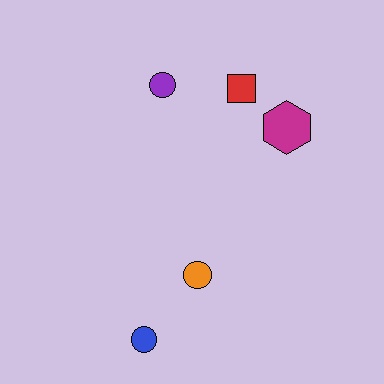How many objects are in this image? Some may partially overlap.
There are 5 objects.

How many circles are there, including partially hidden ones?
There are 3 circles.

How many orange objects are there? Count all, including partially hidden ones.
There is 1 orange object.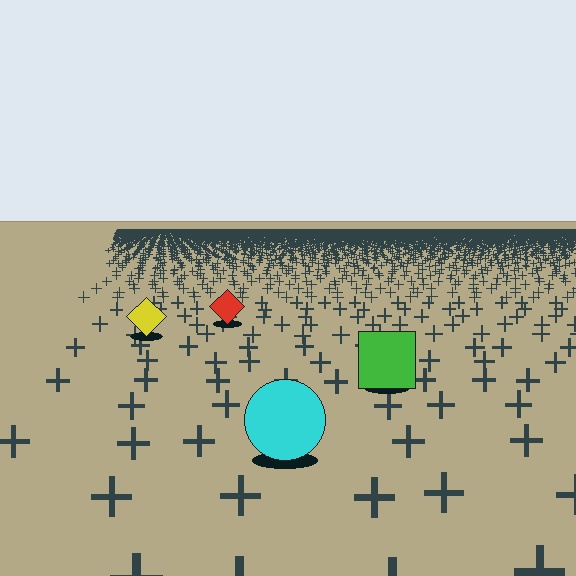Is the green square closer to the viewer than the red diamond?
Yes. The green square is closer — you can tell from the texture gradient: the ground texture is coarser near it.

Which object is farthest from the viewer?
The red diamond is farthest from the viewer. It appears smaller and the ground texture around it is denser.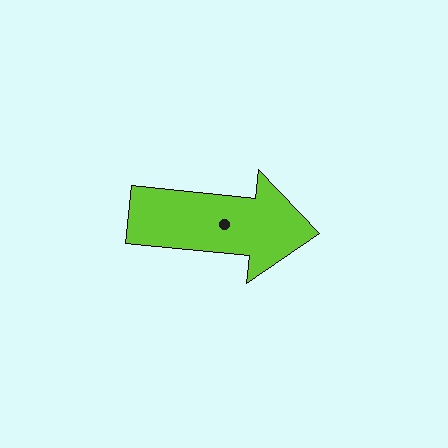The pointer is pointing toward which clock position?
Roughly 3 o'clock.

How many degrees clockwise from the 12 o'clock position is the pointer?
Approximately 96 degrees.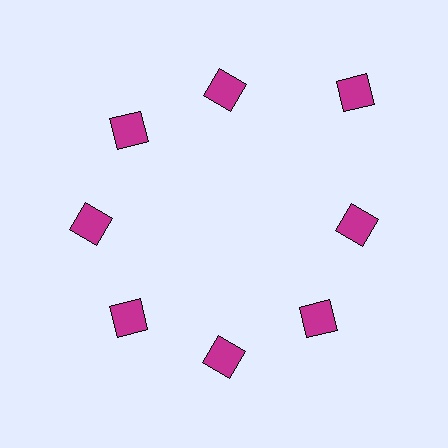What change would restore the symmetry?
The symmetry would be restored by moving it inward, back onto the ring so that all 8 diamonds sit at equal angles and equal distance from the center.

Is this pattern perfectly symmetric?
No. The 8 magenta diamonds are arranged in a ring, but one element near the 2 o'clock position is pushed outward from the center, breaking the 8-fold rotational symmetry.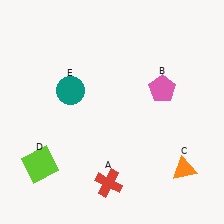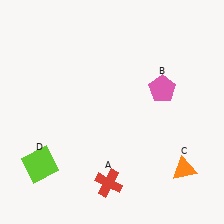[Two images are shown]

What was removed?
The teal circle (E) was removed in Image 2.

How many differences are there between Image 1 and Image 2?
There is 1 difference between the two images.